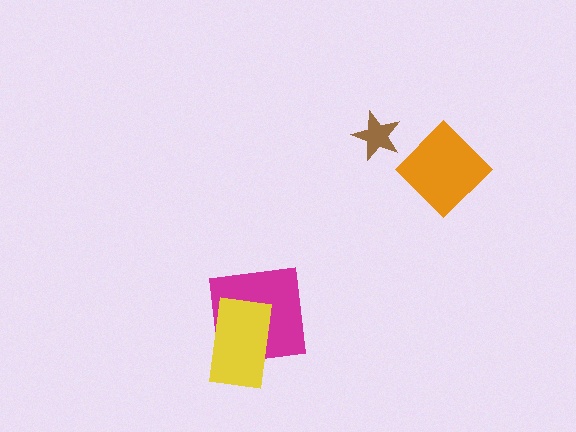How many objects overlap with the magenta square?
1 object overlaps with the magenta square.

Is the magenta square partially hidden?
Yes, it is partially covered by another shape.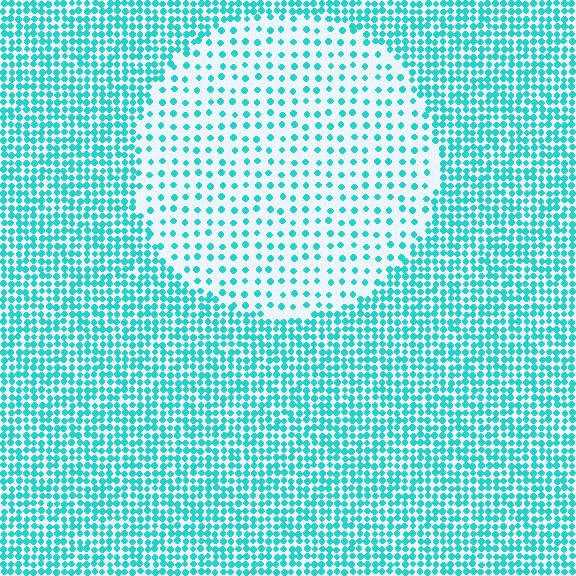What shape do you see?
I see a circle.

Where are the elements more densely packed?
The elements are more densely packed outside the circle boundary.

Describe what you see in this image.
The image contains small cyan elements arranged at two different densities. A circle-shaped region is visible where the elements are less densely packed than the surrounding area.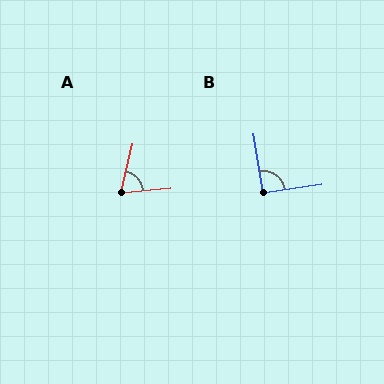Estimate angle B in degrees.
Approximately 90 degrees.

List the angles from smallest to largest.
A (72°), B (90°).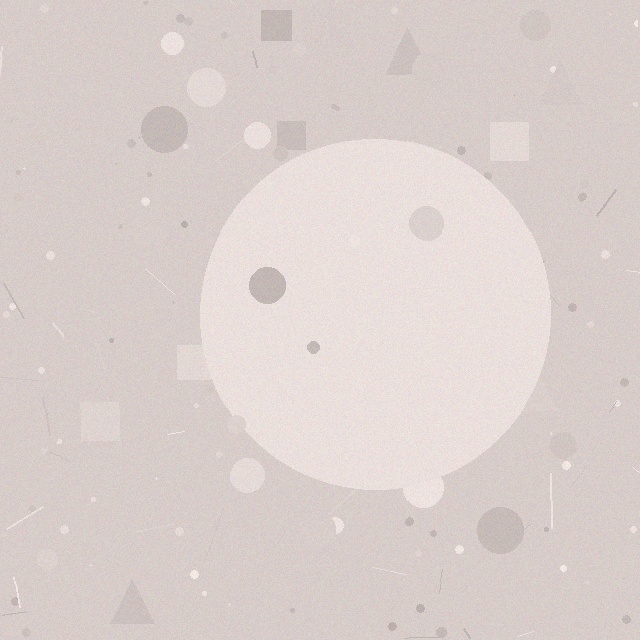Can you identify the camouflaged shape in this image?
The camouflaged shape is a circle.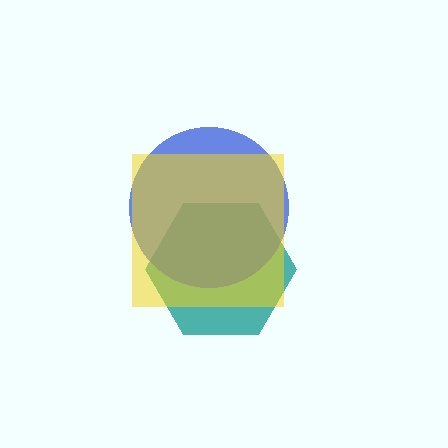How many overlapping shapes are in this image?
There are 3 overlapping shapes in the image.